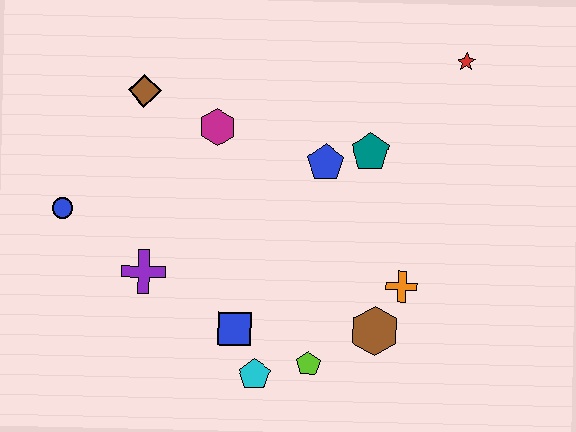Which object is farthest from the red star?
The blue circle is farthest from the red star.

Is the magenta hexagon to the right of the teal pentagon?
No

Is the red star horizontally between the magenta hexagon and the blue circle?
No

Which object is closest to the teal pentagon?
The blue pentagon is closest to the teal pentagon.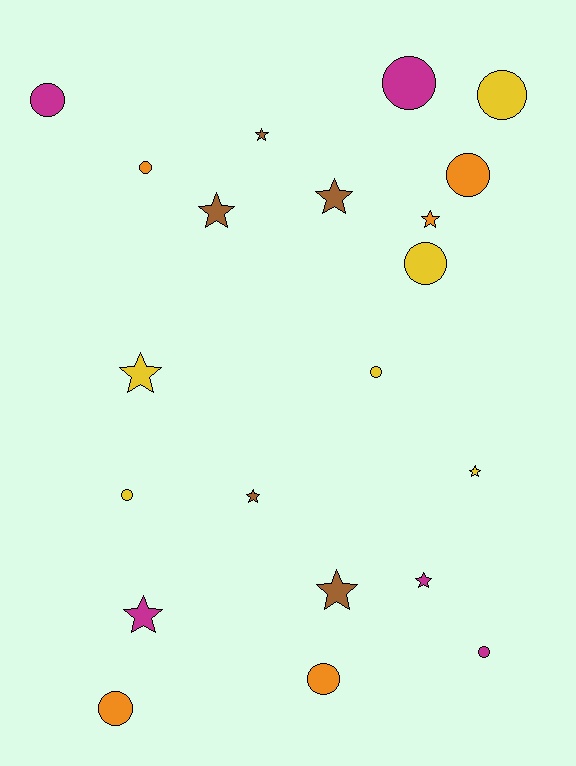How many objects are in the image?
There are 21 objects.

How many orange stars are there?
There is 1 orange star.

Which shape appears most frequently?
Circle, with 11 objects.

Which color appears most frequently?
Yellow, with 6 objects.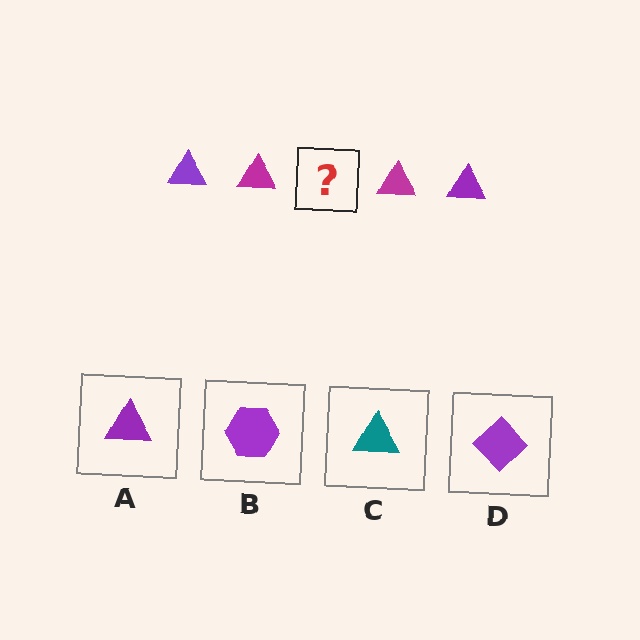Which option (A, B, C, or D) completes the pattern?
A.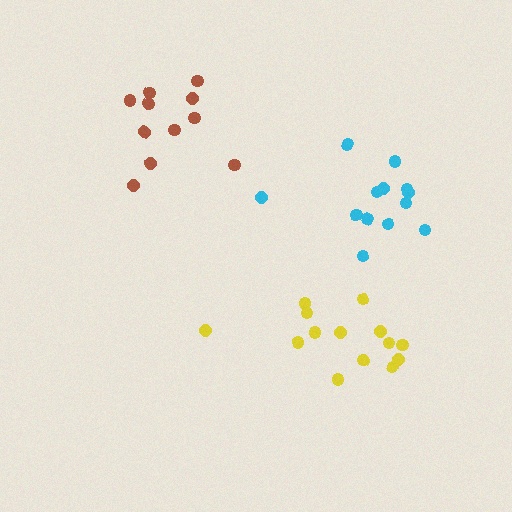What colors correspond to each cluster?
The clusters are colored: cyan, brown, yellow.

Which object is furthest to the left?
The brown cluster is leftmost.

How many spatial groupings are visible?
There are 3 spatial groupings.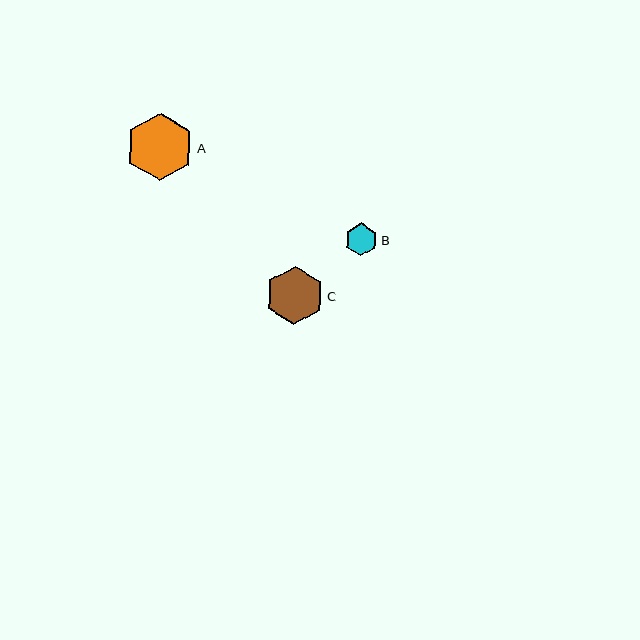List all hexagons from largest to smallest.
From largest to smallest: A, C, B.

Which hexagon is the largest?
Hexagon A is the largest with a size of approximately 68 pixels.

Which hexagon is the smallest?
Hexagon B is the smallest with a size of approximately 33 pixels.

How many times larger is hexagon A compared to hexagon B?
Hexagon A is approximately 2.1 times the size of hexagon B.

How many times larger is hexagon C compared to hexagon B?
Hexagon C is approximately 1.8 times the size of hexagon B.